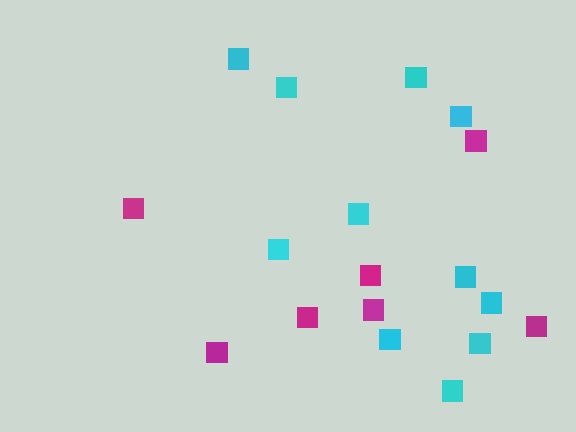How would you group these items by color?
There are 2 groups: one group of magenta squares (7) and one group of cyan squares (11).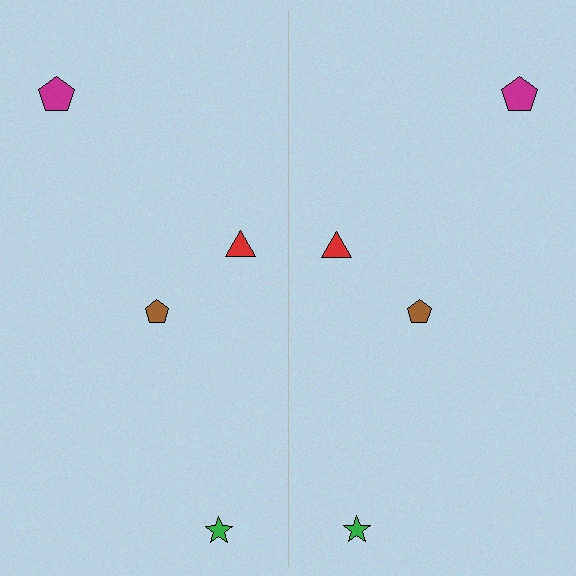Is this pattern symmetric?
Yes, this pattern has bilateral (reflection) symmetry.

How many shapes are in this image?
There are 8 shapes in this image.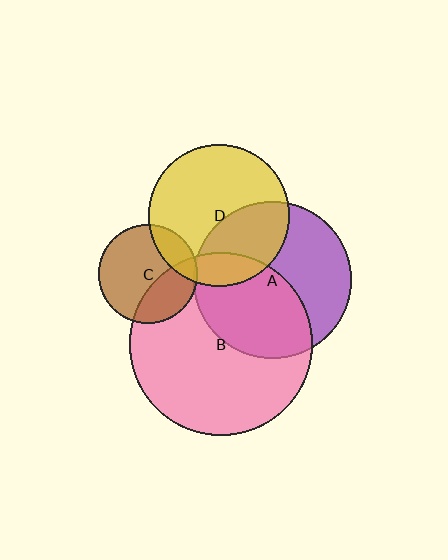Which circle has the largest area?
Circle B (pink).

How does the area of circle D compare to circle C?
Approximately 2.1 times.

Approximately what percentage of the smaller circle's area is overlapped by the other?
Approximately 35%.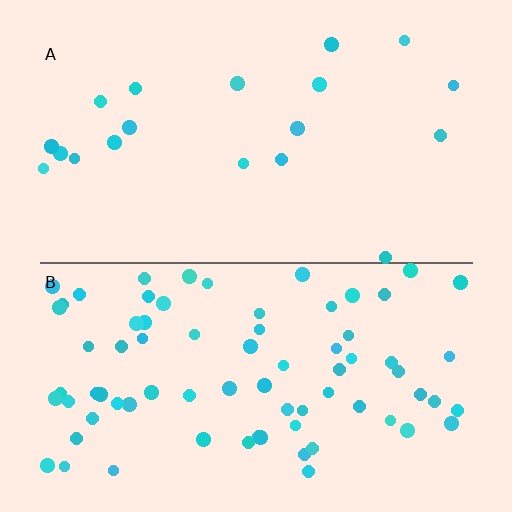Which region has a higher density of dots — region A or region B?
B (the bottom).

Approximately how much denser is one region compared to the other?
Approximately 3.9× — region B over region A.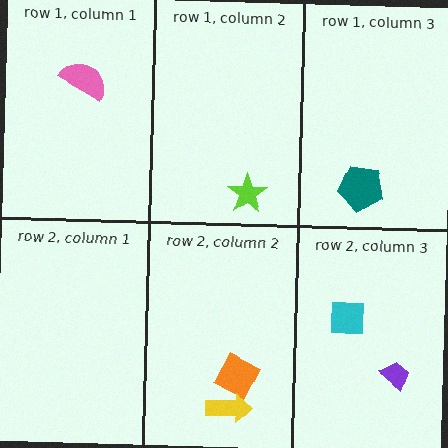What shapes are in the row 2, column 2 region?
The orange diamond, the yellow arrow.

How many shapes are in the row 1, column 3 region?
1.